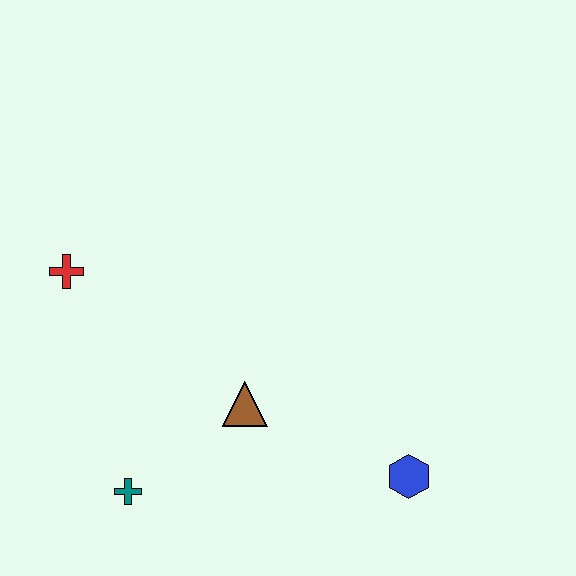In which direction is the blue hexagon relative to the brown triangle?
The blue hexagon is to the right of the brown triangle.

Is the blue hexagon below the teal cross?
No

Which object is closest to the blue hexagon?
The brown triangle is closest to the blue hexagon.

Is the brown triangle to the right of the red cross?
Yes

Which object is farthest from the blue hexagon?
The red cross is farthest from the blue hexagon.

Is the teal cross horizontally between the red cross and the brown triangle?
Yes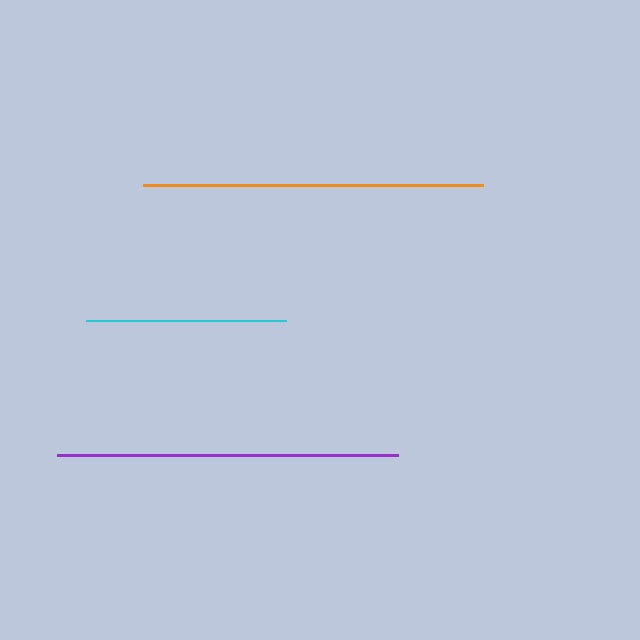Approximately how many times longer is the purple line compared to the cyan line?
The purple line is approximately 1.7 times the length of the cyan line.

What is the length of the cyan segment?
The cyan segment is approximately 200 pixels long.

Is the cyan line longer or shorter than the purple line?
The purple line is longer than the cyan line.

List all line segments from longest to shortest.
From longest to shortest: purple, orange, cyan.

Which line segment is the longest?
The purple line is the longest at approximately 340 pixels.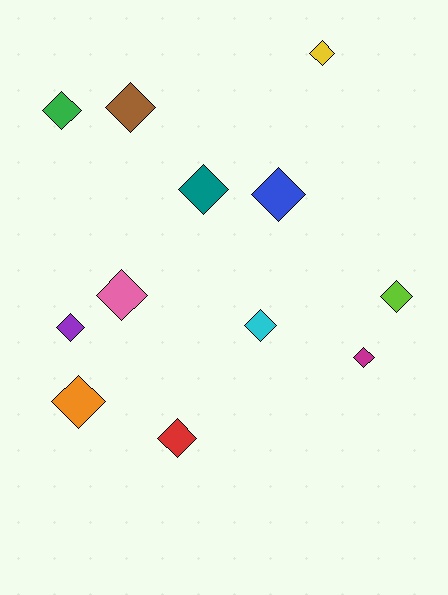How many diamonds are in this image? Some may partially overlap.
There are 12 diamonds.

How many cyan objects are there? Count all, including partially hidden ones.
There is 1 cyan object.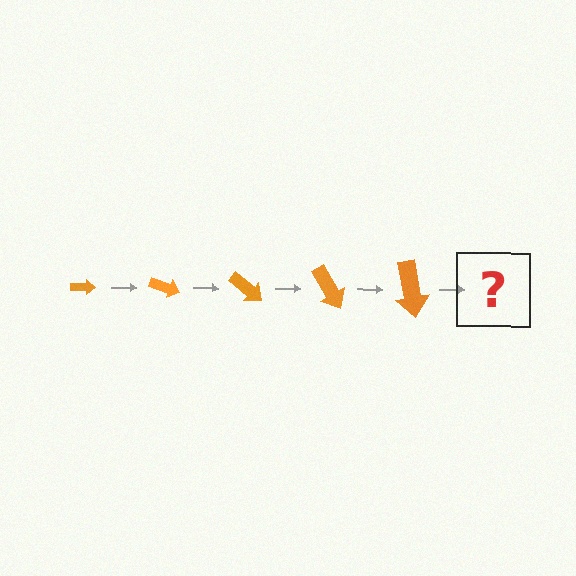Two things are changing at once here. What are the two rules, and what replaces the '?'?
The two rules are that the arrow grows larger each step and it rotates 20 degrees each step. The '?' should be an arrow, larger than the previous one and rotated 100 degrees from the start.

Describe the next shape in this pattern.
It should be an arrow, larger than the previous one and rotated 100 degrees from the start.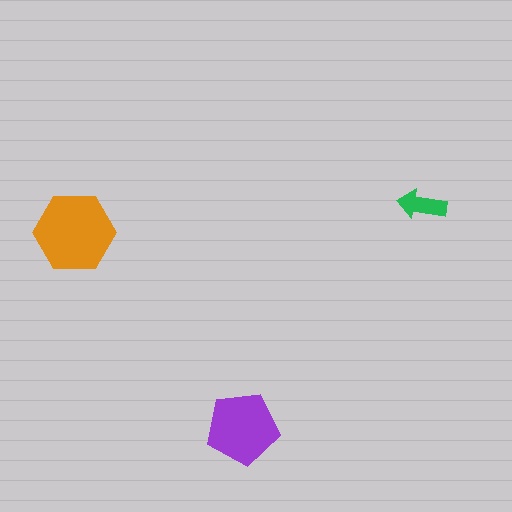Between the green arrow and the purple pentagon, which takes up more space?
The purple pentagon.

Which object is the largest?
The orange hexagon.